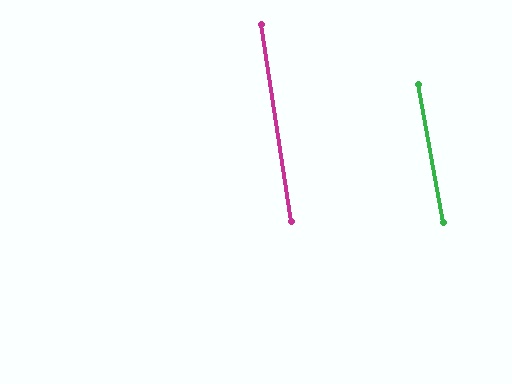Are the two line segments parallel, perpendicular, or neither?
Parallel — their directions differ by only 1.5°.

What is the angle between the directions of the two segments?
Approximately 2 degrees.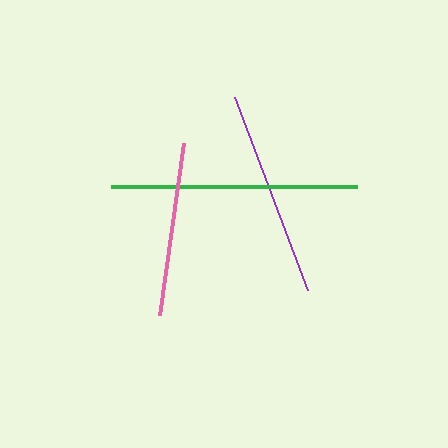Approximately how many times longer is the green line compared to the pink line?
The green line is approximately 1.4 times the length of the pink line.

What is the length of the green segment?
The green segment is approximately 246 pixels long.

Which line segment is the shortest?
The pink line is the shortest at approximately 174 pixels.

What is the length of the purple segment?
The purple segment is approximately 206 pixels long.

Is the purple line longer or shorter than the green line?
The green line is longer than the purple line.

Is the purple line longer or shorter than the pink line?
The purple line is longer than the pink line.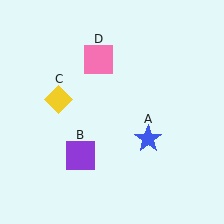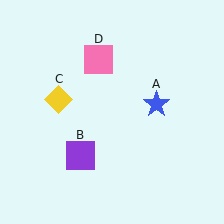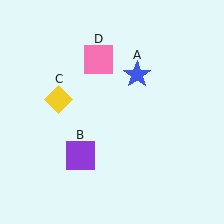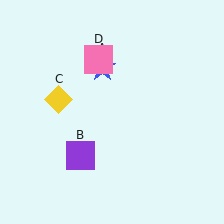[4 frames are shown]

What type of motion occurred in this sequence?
The blue star (object A) rotated counterclockwise around the center of the scene.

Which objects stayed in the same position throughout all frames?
Purple square (object B) and yellow diamond (object C) and pink square (object D) remained stationary.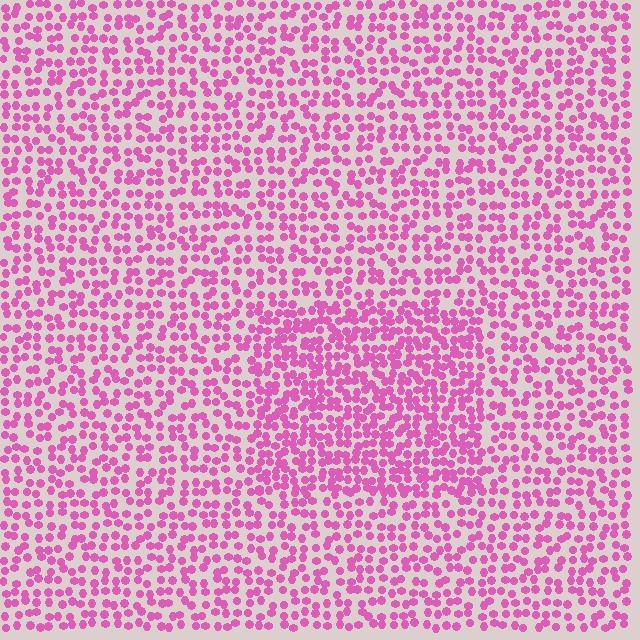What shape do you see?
I see a rectangle.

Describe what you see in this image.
The image contains small pink elements arranged at two different densities. A rectangle-shaped region is visible where the elements are more densely packed than the surrounding area.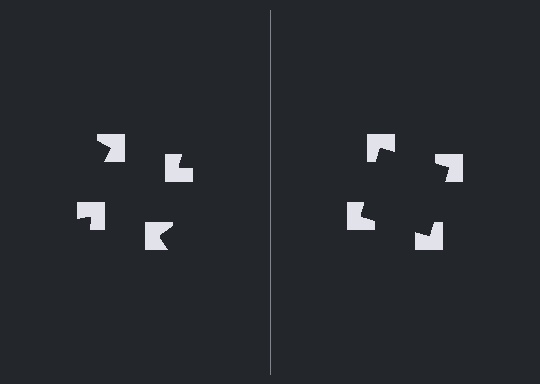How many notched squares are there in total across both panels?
8 — 4 on each side.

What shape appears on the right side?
An illusory square.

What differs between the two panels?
The notched squares are positioned identically on both sides; only the wedge orientations differ. On the right they align to a square; on the left they are misaligned.